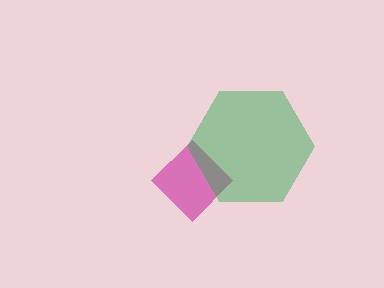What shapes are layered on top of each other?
The layered shapes are: a magenta diamond, a green hexagon.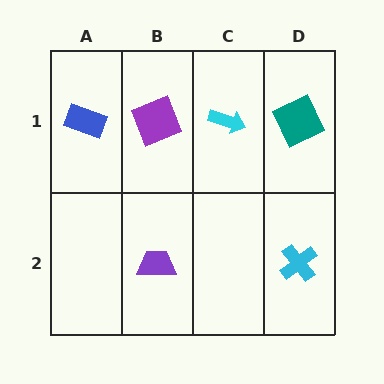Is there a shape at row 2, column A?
No, that cell is empty.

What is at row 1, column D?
A teal square.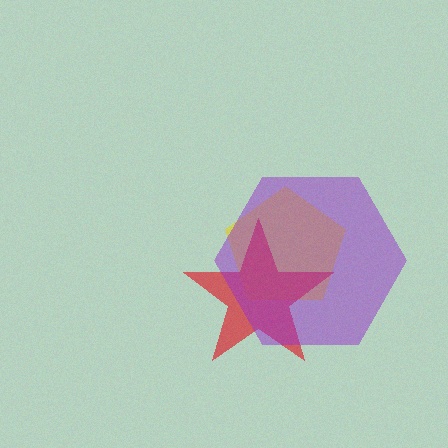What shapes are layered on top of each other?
The layered shapes are: a yellow pentagon, a red star, a purple hexagon.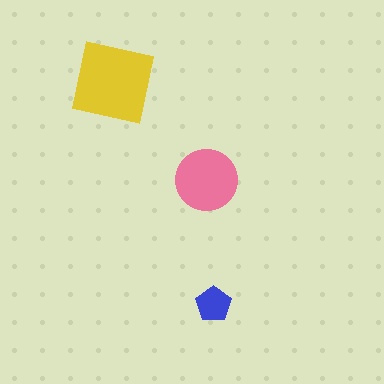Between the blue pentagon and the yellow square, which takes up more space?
The yellow square.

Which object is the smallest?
The blue pentagon.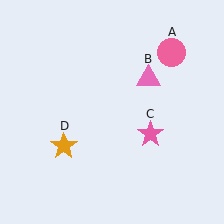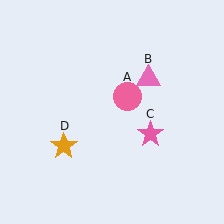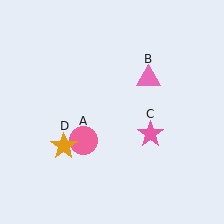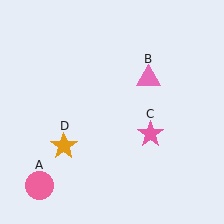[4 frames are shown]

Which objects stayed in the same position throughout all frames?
Pink triangle (object B) and pink star (object C) and orange star (object D) remained stationary.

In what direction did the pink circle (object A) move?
The pink circle (object A) moved down and to the left.